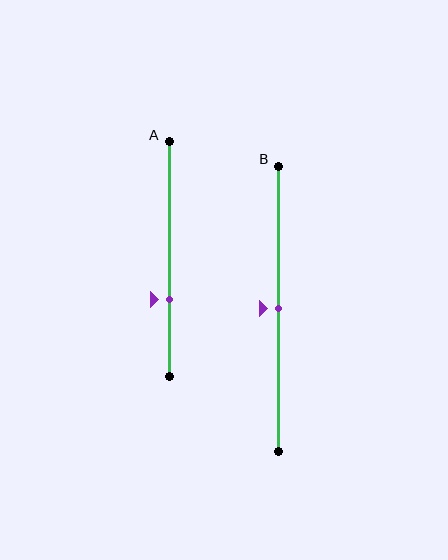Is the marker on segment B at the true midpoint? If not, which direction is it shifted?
Yes, the marker on segment B is at the true midpoint.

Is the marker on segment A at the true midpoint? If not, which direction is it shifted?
No, the marker on segment A is shifted downward by about 17% of the segment length.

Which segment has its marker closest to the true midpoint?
Segment B has its marker closest to the true midpoint.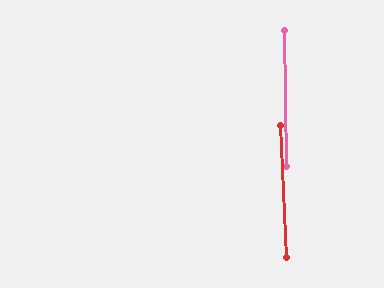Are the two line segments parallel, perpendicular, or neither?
Parallel — their directions differ by only 1.7°.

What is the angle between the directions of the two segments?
Approximately 2 degrees.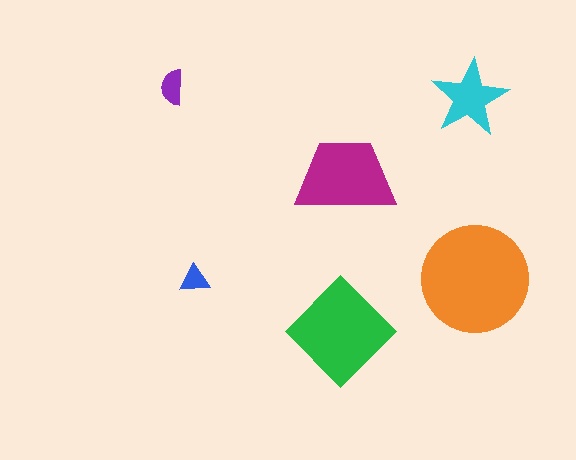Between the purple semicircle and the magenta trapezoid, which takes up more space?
The magenta trapezoid.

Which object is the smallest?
The blue triangle.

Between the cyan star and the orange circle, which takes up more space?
The orange circle.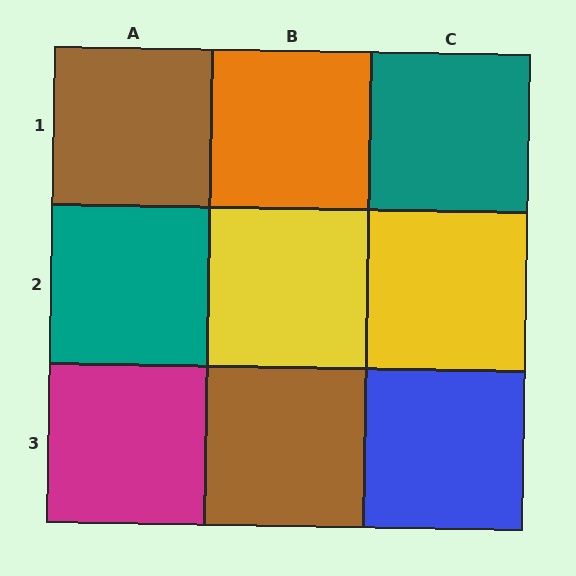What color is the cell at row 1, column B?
Orange.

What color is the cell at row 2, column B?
Yellow.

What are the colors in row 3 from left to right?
Magenta, brown, blue.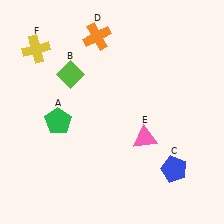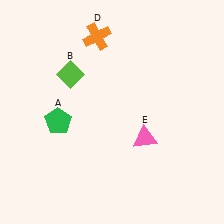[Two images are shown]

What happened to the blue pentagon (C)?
The blue pentagon (C) was removed in Image 2. It was in the bottom-right area of Image 1.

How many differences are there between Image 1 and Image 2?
There are 2 differences between the two images.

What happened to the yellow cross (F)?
The yellow cross (F) was removed in Image 2. It was in the top-left area of Image 1.